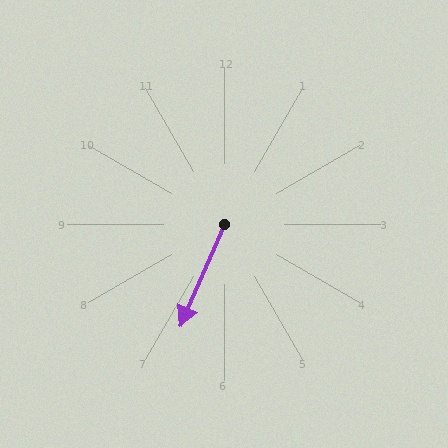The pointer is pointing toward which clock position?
Roughly 7 o'clock.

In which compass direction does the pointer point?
Southwest.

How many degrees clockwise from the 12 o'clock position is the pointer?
Approximately 204 degrees.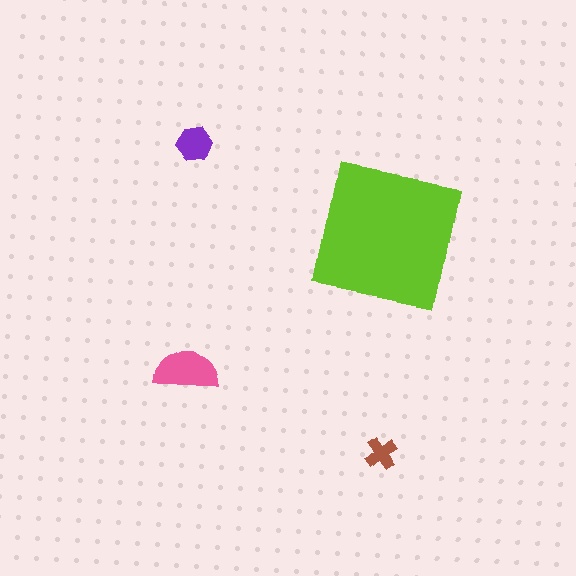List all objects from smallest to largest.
The brown cross, the purple hexagon, the pink semicircle, the lime square.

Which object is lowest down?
The brown cross is bottommost.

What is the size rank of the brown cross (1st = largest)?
4th.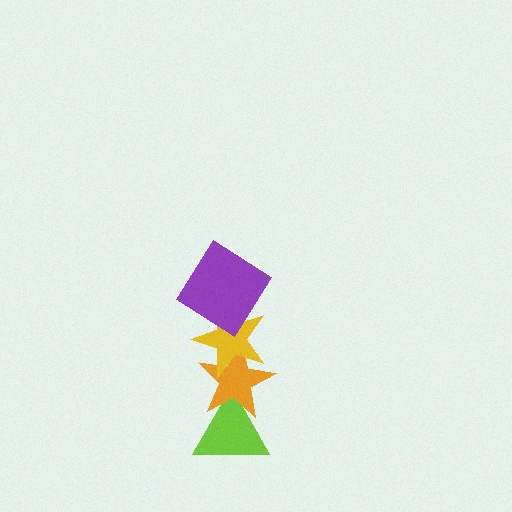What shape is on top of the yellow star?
The purple diamond is on top of the yellow star.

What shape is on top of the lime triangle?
The orange star is on top of the lime triangle.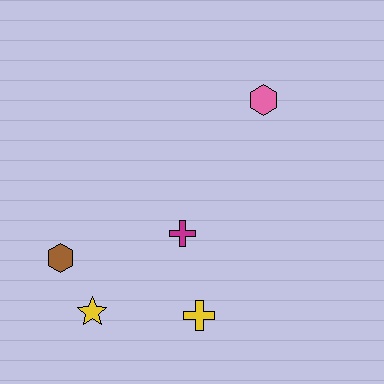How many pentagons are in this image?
There are no pentagons.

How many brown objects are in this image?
There is 1 brown object.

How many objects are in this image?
There are 5 objects.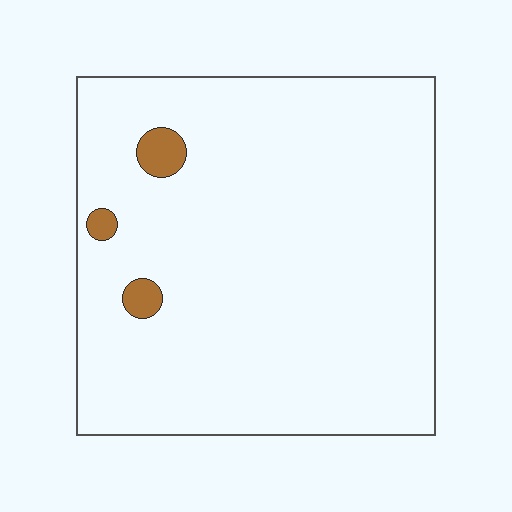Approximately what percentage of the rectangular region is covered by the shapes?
Approximately 5%.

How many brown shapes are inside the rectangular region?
3.